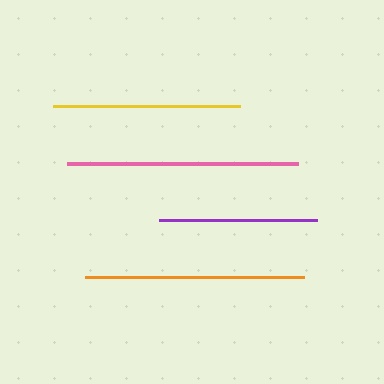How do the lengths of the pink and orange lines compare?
The pink and orange lines are approximately the same length.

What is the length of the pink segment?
The pink segment is approximately 231 pixels long.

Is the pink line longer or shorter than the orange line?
The pink line is longer than the orange line.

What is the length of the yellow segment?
The yellow segment is approximately 187 pixels long.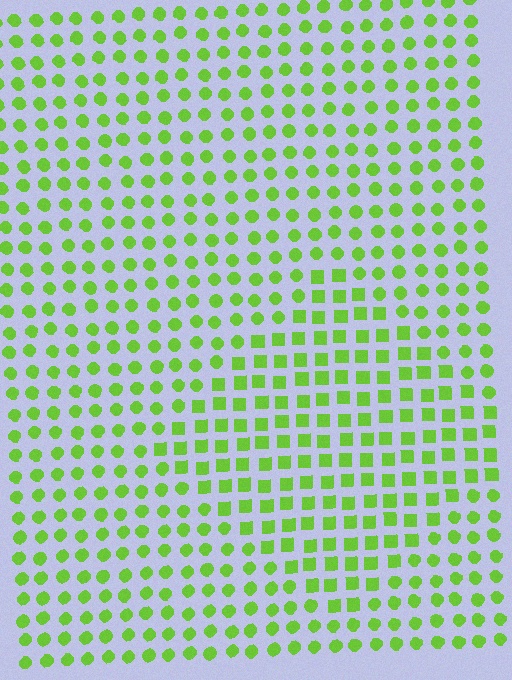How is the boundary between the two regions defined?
The boundary is defined by a change in element shape: squares inside vs. circles outside. All elements share the same color and spacing.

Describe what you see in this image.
The image is filled with small lime elements arranged in a uniform grid. A diamond-shaped region contains squares, while the surrounding area contains circles. The boundary is defined purely by the change in element shape.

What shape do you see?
I see a diamond.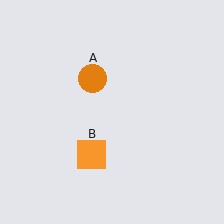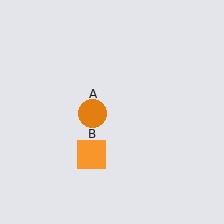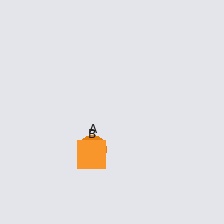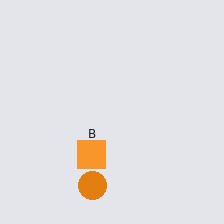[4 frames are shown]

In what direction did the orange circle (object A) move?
The orange circle (object A) moved down.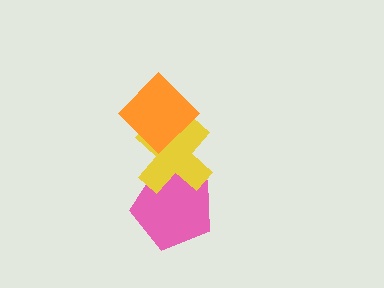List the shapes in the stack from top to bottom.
From top to bottom: the orange diamond, the yellow cross, the pink pentagon.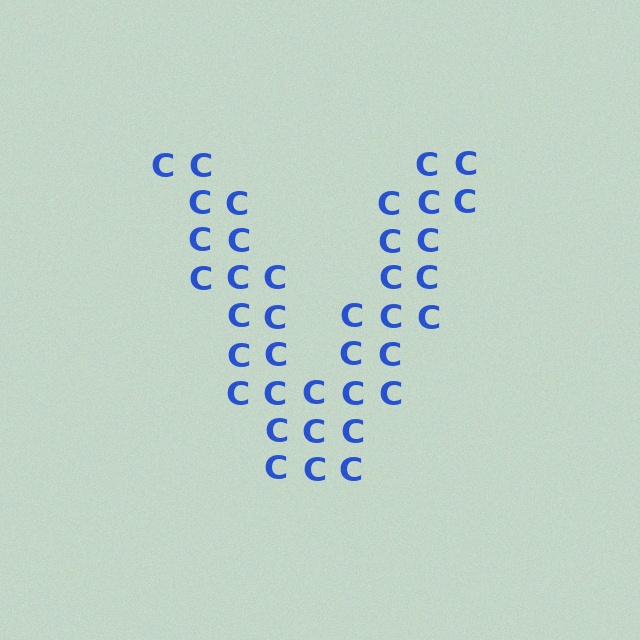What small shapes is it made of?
It is made of small letter C's.